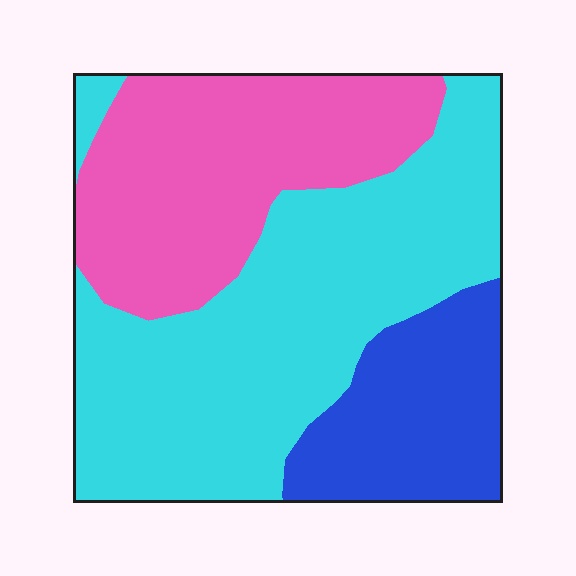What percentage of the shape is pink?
Pink covers roughly 30% of the shape.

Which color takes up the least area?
Blue, at roughly 20%.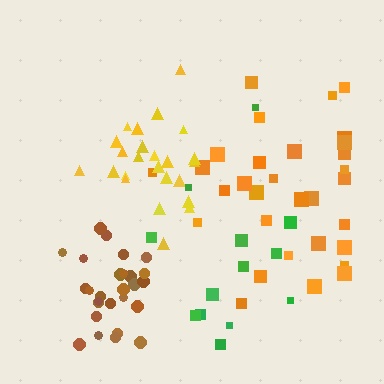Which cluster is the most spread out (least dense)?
Green.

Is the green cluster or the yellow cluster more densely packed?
Yellow.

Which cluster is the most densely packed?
Brown.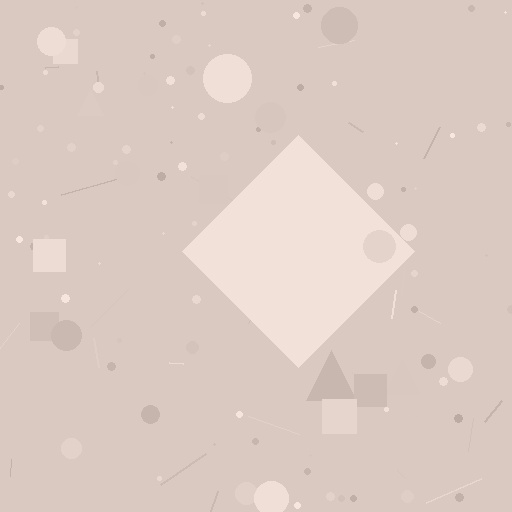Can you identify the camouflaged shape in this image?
The camouflaged shape is a diamond.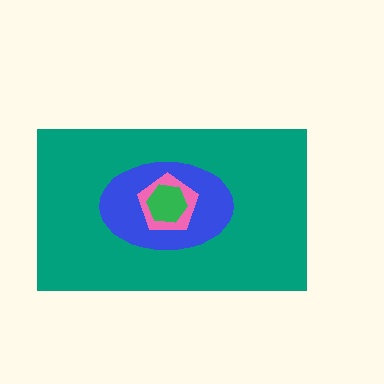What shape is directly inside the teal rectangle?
The blue ellipse.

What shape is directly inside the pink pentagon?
The green hexagon.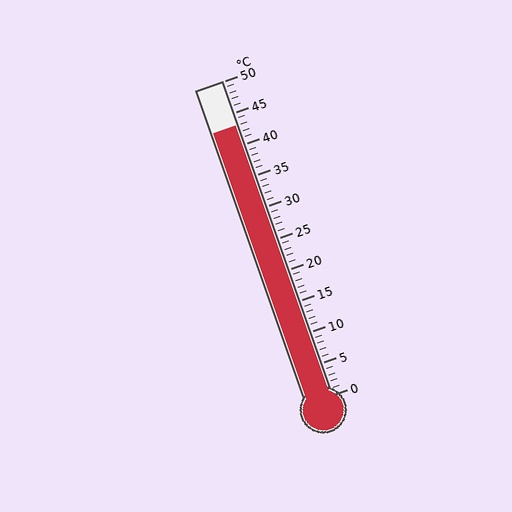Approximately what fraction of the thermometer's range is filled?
The thermometer is filled to approximately 85% of its range.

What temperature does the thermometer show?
The thermometer shows approximately 43°C.